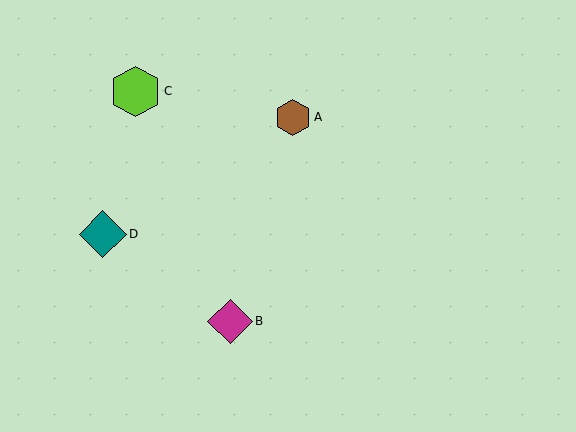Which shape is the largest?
The lime hexagon (labeled C) is the largest.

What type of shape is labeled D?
Shape D is a teal diamond.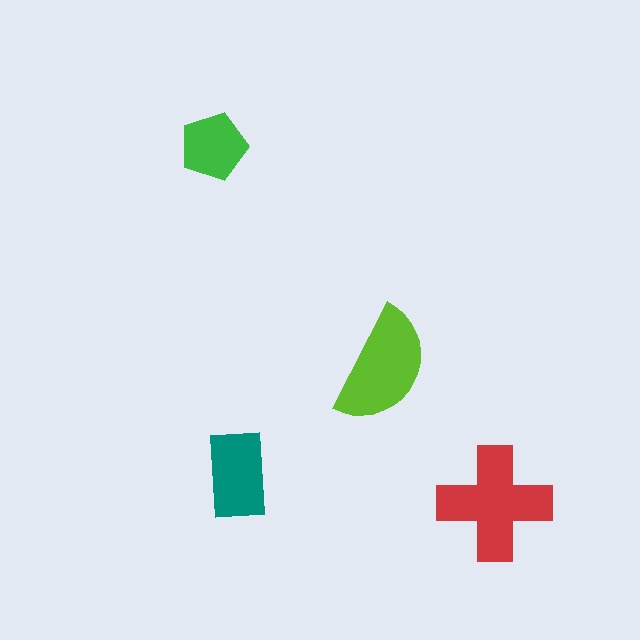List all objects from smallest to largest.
The green pentagon, the teal rectangle, the lime semicircle, the red cross.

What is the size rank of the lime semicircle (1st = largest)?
2nd.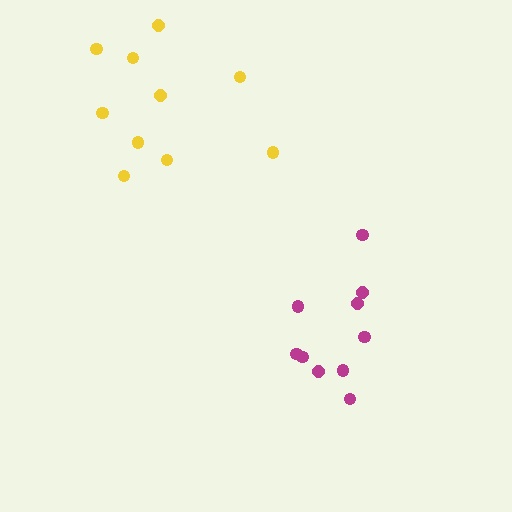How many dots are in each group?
Group 1: 10 dots, Group 2: 10 dots (20 total).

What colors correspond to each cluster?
The clusters are colored: yellow, magenta.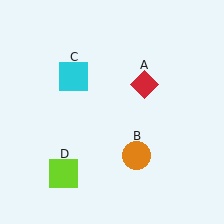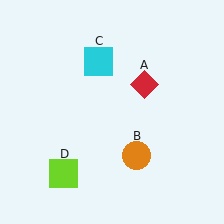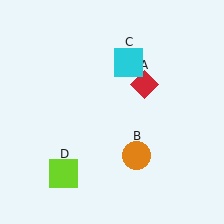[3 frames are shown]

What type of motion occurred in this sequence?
The cyan square (object C) rotated clockwise around the center of the scene.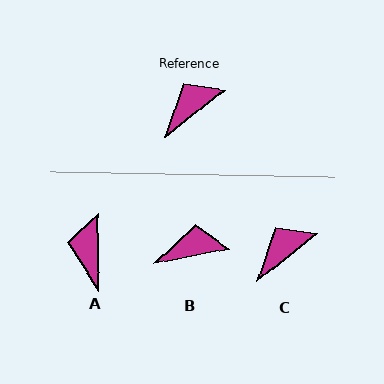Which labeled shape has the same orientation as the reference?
C.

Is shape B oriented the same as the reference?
No, it is off by about 28 degrees.